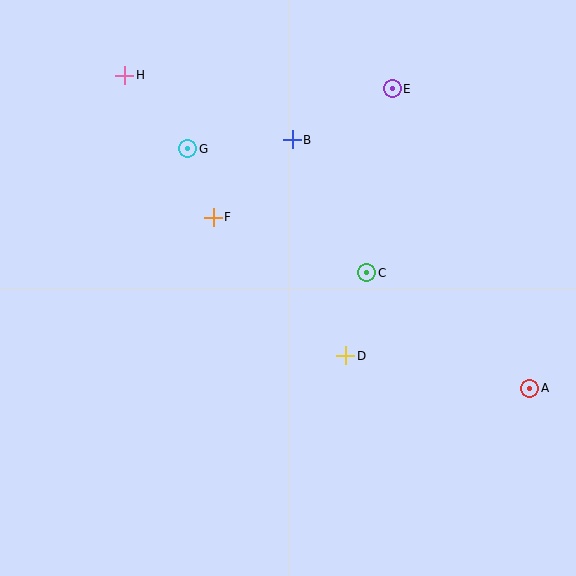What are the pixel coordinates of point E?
Point E is at (392, 89).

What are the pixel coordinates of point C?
Point C is at (367, 273).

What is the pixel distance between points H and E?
The distance between H and E is 268 pixels.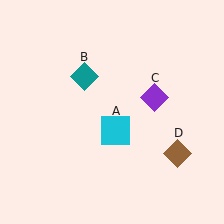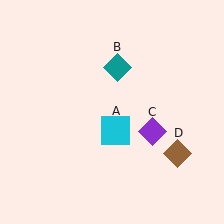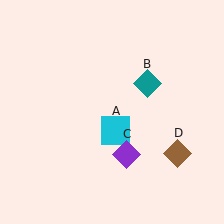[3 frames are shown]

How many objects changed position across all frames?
2 objects changed position: teal diamond (object B), purple diamond (object C).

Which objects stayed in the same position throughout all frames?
Cyan square (object A) and brown diamond (object D) remained stationary.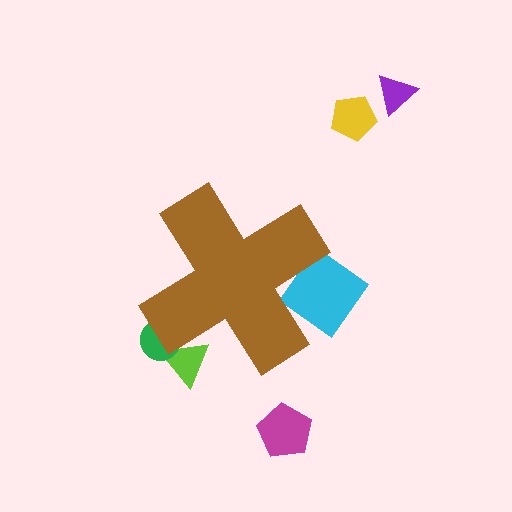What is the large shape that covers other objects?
A brown cross.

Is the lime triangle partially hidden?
Yes, the lime triangle is partially hidden behind the brown cross.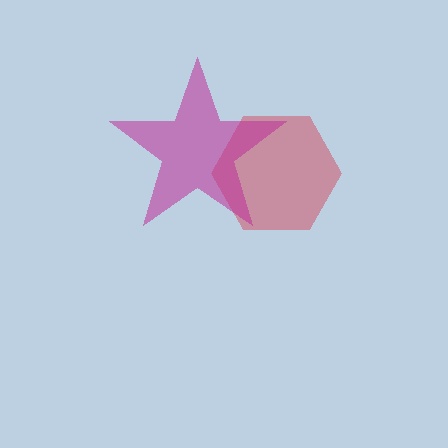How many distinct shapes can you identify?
There are 2 distinct shapes: a red hexagon, a magenta star.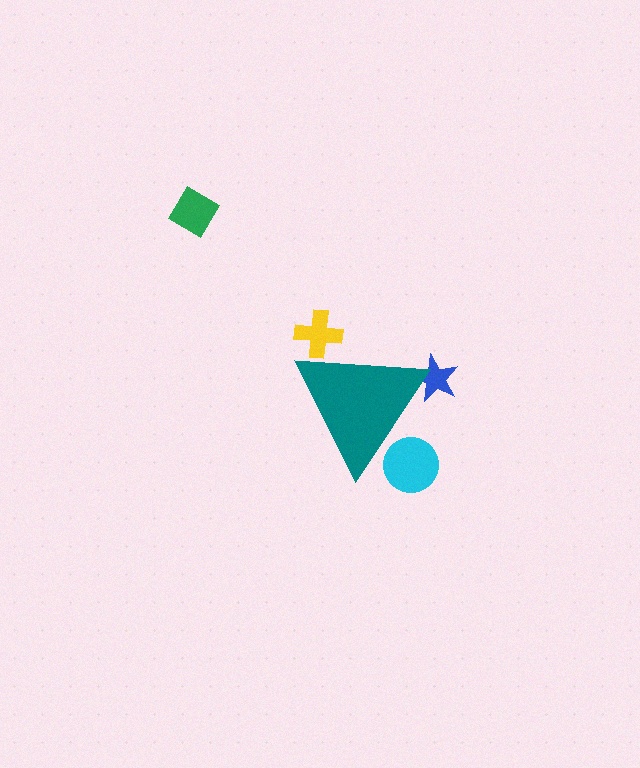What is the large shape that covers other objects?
A teal triangle.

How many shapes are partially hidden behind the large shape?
3 shapes are partially hidden.